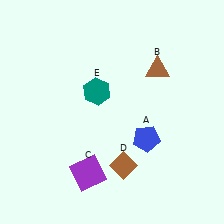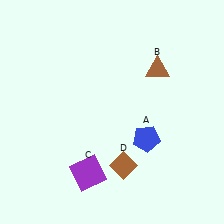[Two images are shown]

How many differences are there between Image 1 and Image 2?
There is 1 difference between the two images.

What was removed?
The teal hexagon (E) was removed in Image 2.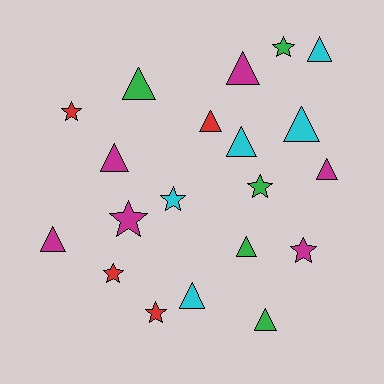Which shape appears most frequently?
Triangle, with 12 objects.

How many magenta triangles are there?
There are 4 magenta triangles.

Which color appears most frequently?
Magenta, with 6 objects.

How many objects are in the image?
There are 20 objects.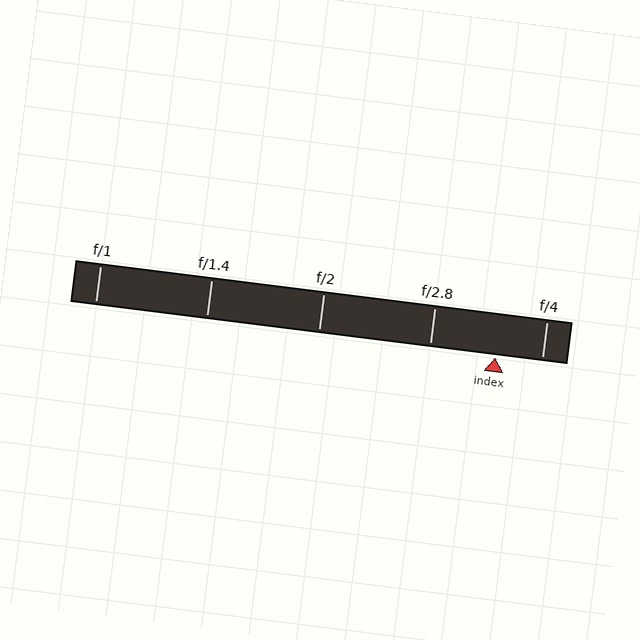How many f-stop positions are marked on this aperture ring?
There are 5 f-stop positions marked.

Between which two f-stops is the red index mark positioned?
The index mark is between f/2.8 and f/4.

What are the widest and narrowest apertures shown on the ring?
The widest aperture shown is f/1 and the narrowest is f/4.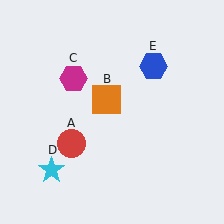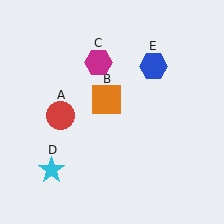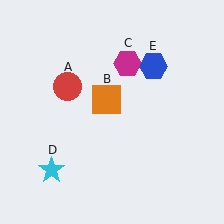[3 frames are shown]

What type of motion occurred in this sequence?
The red circle (object A), magenta hexagon (object C) rotated clockwise around the center of the scene.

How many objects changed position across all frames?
2 objects changed position: red circle (object A), magenta hexagon (object C).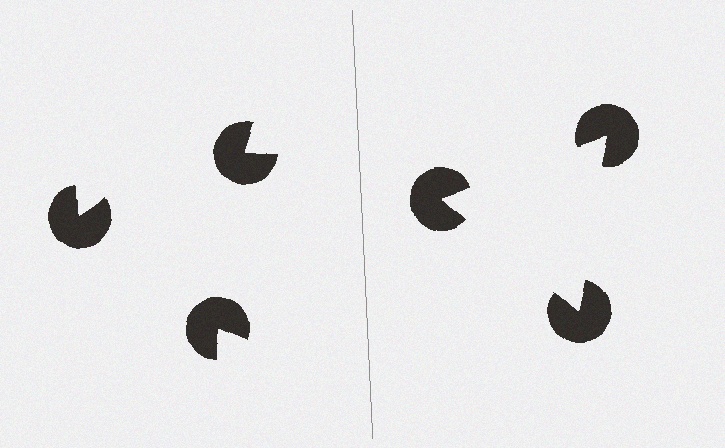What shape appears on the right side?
An illusory triangle.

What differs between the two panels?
The pac-man discs are positioned identically on both sides; only the wedge orientations differ. On the right they align to a triangle; on the left they are misaligned.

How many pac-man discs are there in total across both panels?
6 — 3 on each side.